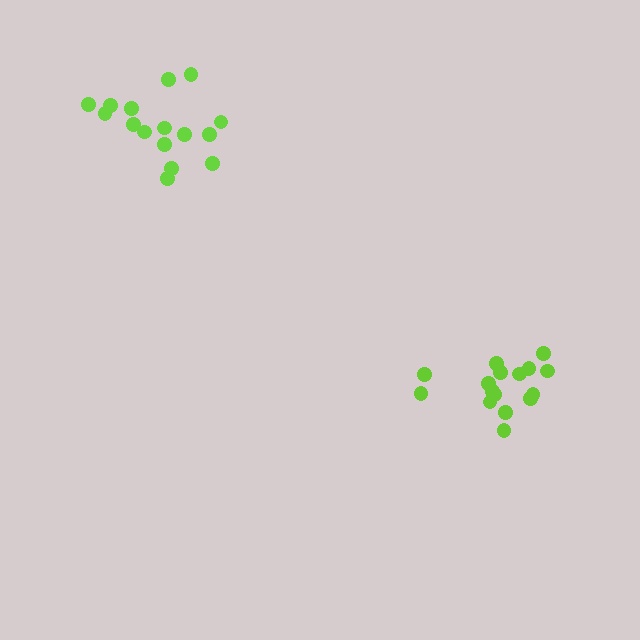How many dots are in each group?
Group 1: 16 dots, Group 2: 16 dots (32 total).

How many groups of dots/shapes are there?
There are 2 groups.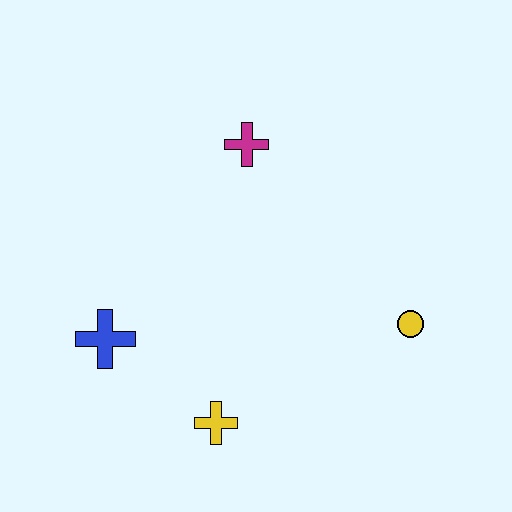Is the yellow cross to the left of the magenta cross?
Yes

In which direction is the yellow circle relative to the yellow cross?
The yellow circle is to the right of the yellow cross.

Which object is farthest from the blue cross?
The yellow circle is farthest from the blue cross.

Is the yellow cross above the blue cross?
No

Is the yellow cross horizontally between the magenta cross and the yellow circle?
No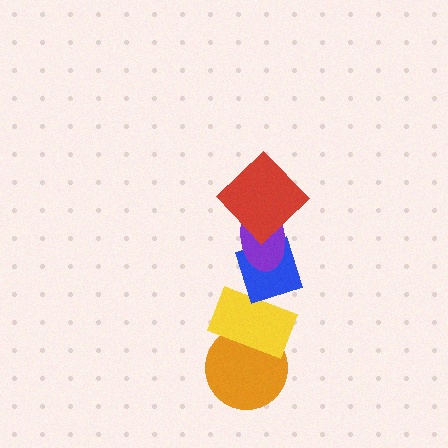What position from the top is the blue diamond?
The blue diamond is 3rd from the top.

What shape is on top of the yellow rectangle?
The blue diamond is on top of the yellow rectangle.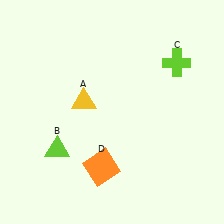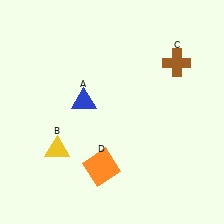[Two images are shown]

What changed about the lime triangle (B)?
In Image 1, B is lime. In Image 2, it changed to yellow.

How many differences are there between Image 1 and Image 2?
There are 3 differences between the two images.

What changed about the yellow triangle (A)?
In Image 1, A is yellow. In Image 2, it changed to blue.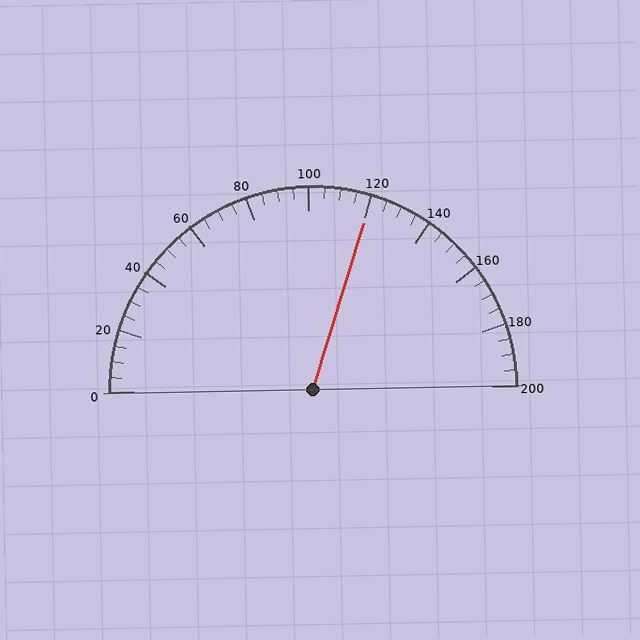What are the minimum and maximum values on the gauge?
The gauge ranges from 0 to 200.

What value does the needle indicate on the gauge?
The needle indicates approximately 120.